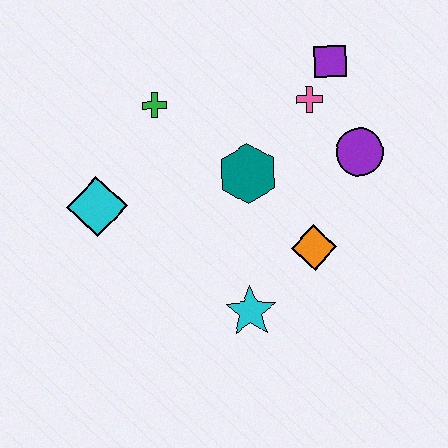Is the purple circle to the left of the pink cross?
No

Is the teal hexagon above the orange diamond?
Yes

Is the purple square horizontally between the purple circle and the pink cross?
Yes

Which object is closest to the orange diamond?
The cyan star is closest to the orange diamond.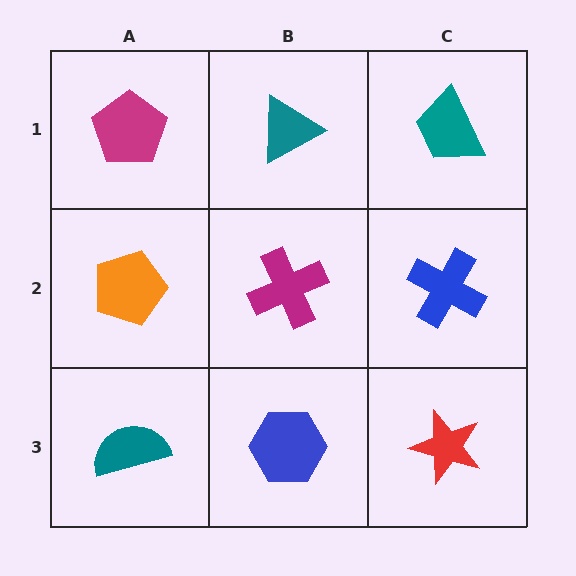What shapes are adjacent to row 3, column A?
An orange pentagon (row 2, column A), a blue hexagon (row 3, column B).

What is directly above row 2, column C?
A teal trapezoid.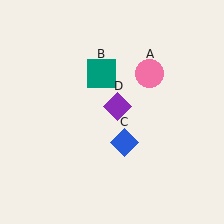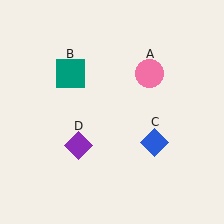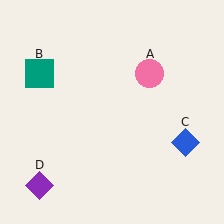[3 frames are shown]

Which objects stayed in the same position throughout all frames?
Pink circle (object A) remained stationary.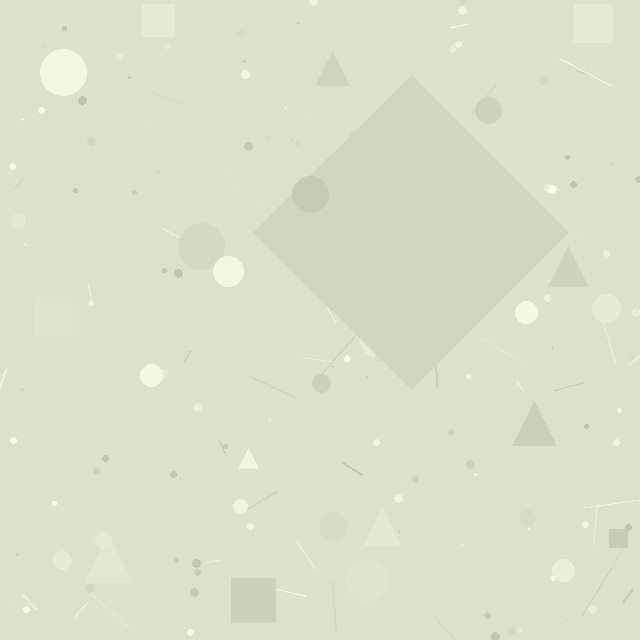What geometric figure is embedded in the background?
A diamond is embedded in the background.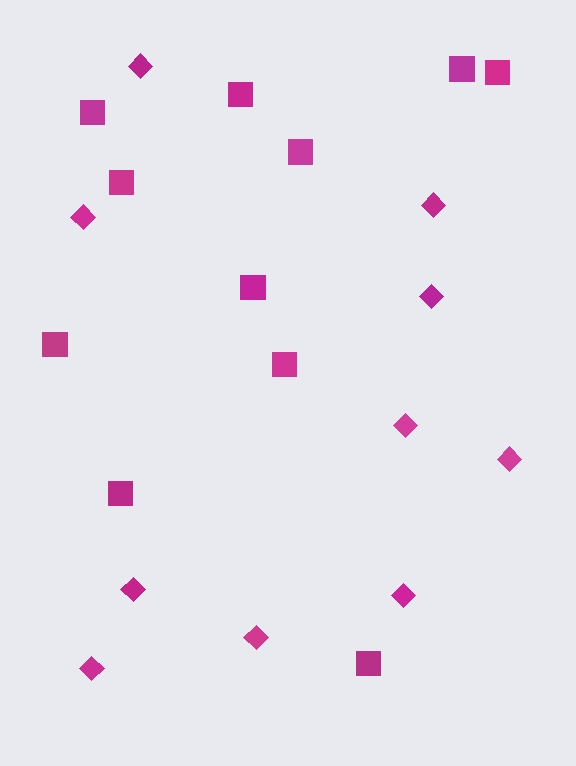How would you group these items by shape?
There are 2 groups: one group of squares (11) and one group of diamonds (10).